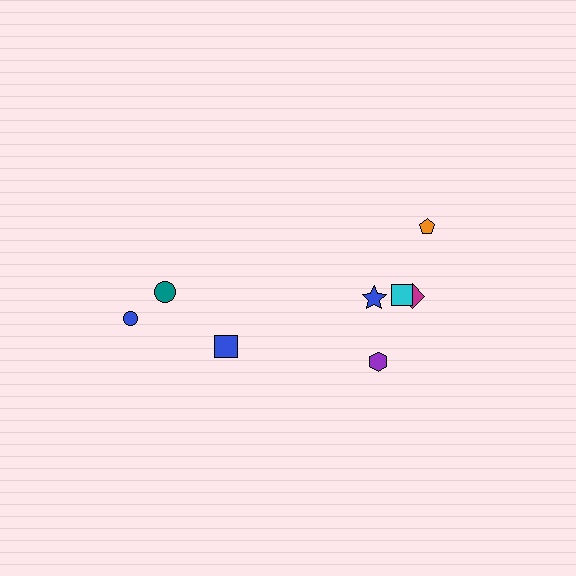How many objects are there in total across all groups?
There are 8 objects.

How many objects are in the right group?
There are 5 objects.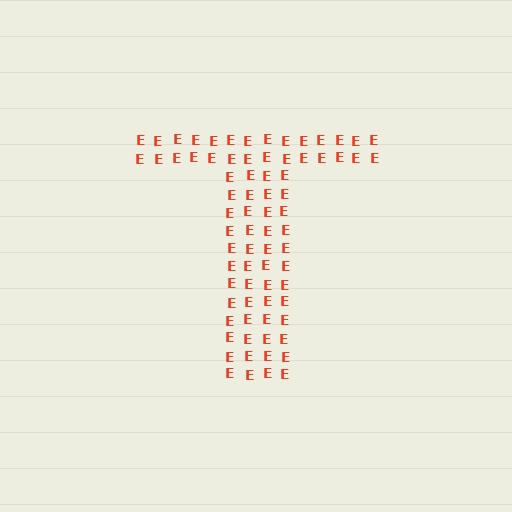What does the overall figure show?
The overall figure shows the letter T.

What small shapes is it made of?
It is made of small letter E's.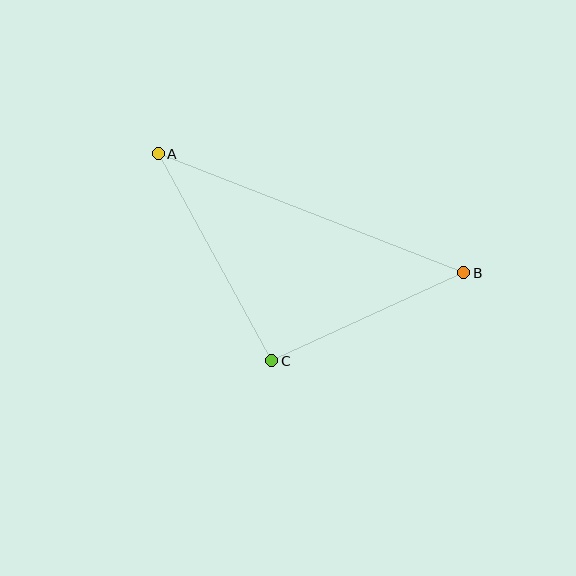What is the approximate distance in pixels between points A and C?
The distance between A and C is approximately 236 pixels.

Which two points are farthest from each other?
Points A and B are farthest from each other.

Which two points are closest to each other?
Points B and C are closest to each other.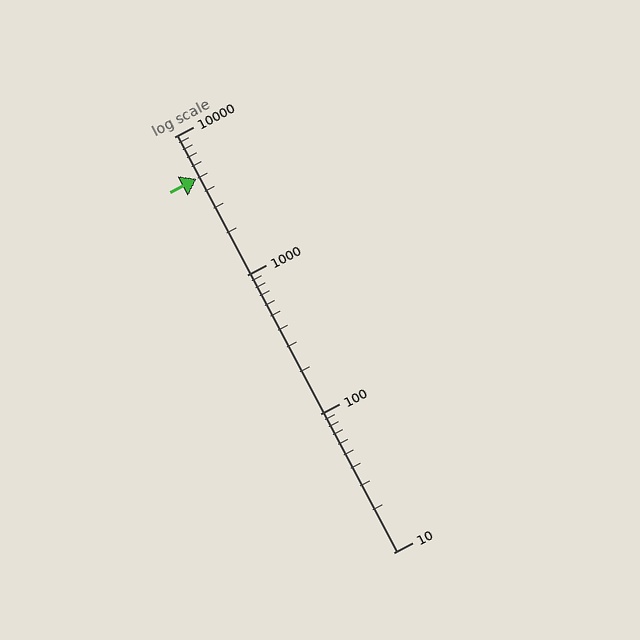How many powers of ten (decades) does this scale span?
The scale spans 3 decades, from 10 to 10000.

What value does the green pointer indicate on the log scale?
The pointer indicates approximately 5000.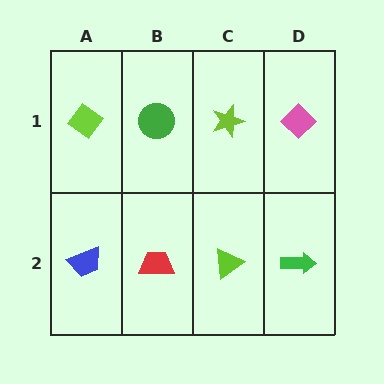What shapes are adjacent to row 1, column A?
A blue trapezoid (row 2, column A), a green circle (row 1, column B).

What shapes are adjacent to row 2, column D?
A pink diamond (row 1, column D), a lime triangle (row 2, column C).